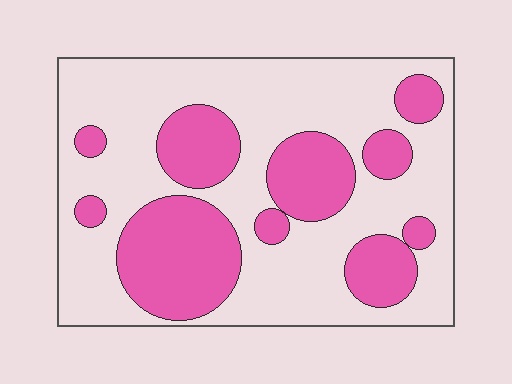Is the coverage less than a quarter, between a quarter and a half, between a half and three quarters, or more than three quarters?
Between a quarter and a half.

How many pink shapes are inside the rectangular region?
10.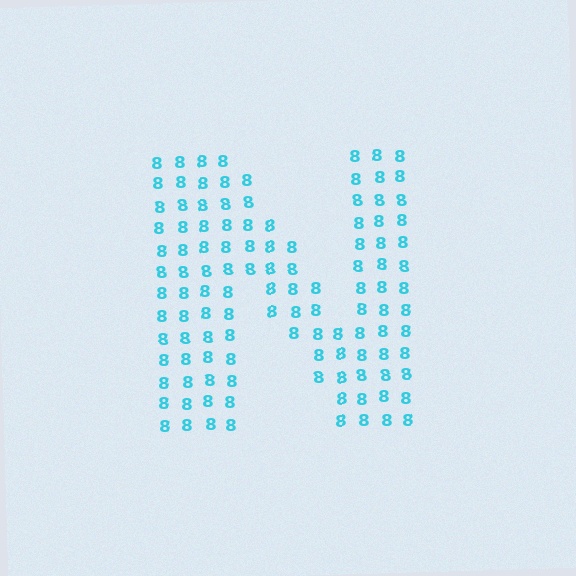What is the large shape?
The large shape is the letter N.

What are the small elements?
The small elements are digit 8's.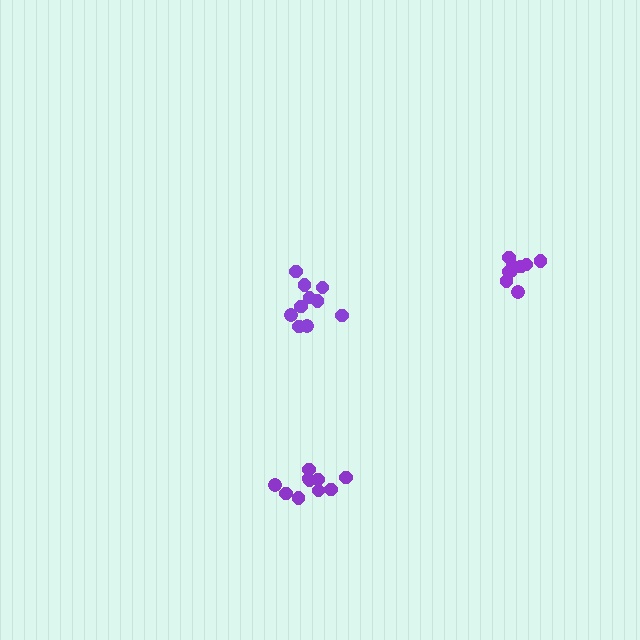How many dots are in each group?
Group 1: 9 dots, Group 2: 10 dots, Group 3: 10 dots (29 total).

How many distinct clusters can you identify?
There are 3 distinct clusters.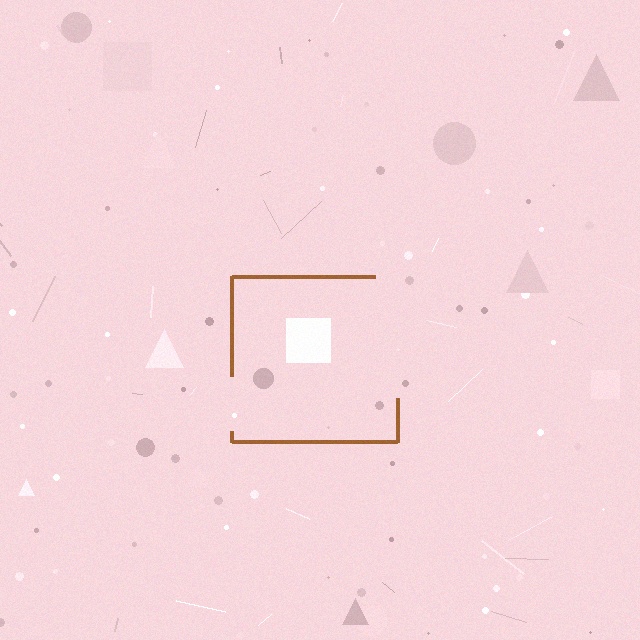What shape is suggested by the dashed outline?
The dashed outline suggests a square.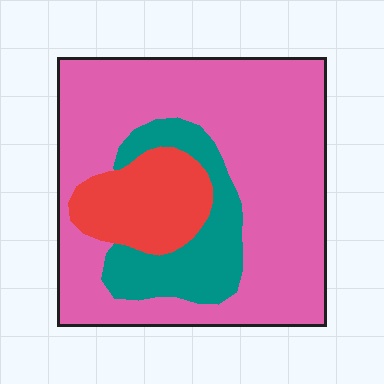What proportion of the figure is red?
Red takes up less than a quarter of the figure.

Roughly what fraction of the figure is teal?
Teal covers 17% of the figure.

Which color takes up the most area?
Pink, at roughly 65%.